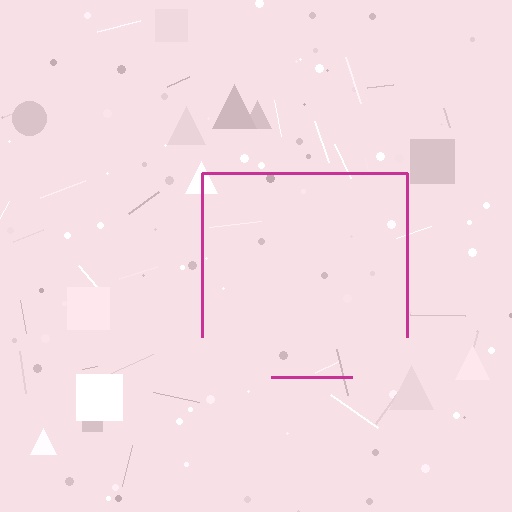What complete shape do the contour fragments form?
The contour fragments form a square.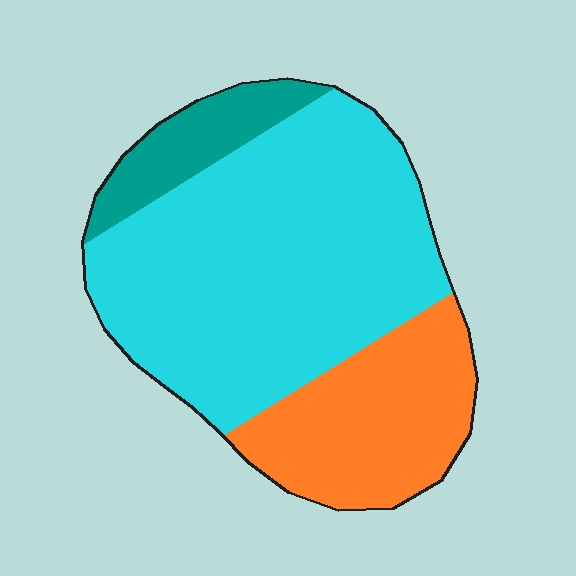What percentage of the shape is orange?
Orange covers 26% of the shape.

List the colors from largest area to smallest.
From largest to smallest: cyan, orange, teal.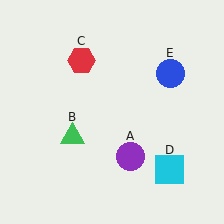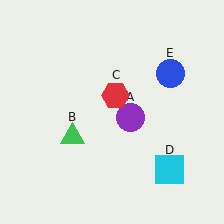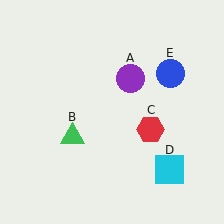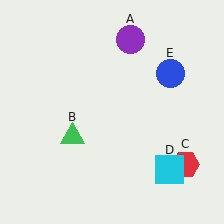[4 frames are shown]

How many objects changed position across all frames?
2 objects changed position: purple circle (object A), red hexagon (object C).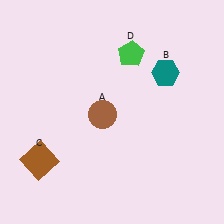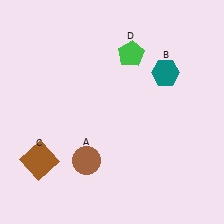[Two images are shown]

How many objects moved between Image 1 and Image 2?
1 object moved between the two images.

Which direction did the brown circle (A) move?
The brown circle (A) moved down.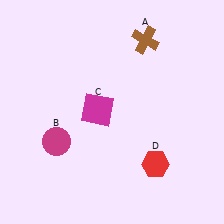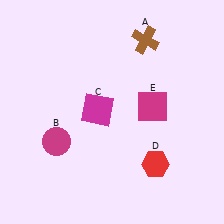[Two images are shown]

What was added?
A magenta square (E) was added in Image 2.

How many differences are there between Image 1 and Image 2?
There is 1 difference between the two images.